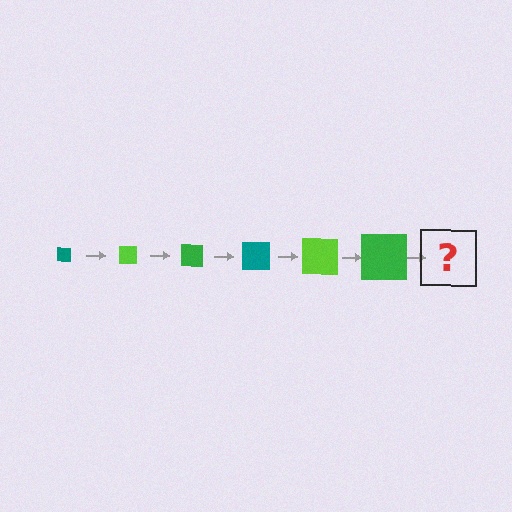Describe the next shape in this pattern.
It should be a teal square, larger than the previous one.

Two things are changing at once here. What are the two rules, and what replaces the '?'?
The two rules are that the square grows larger each step and the color cycles through teal, lime, and green. The '?' should be a teal square, larger than the previous one.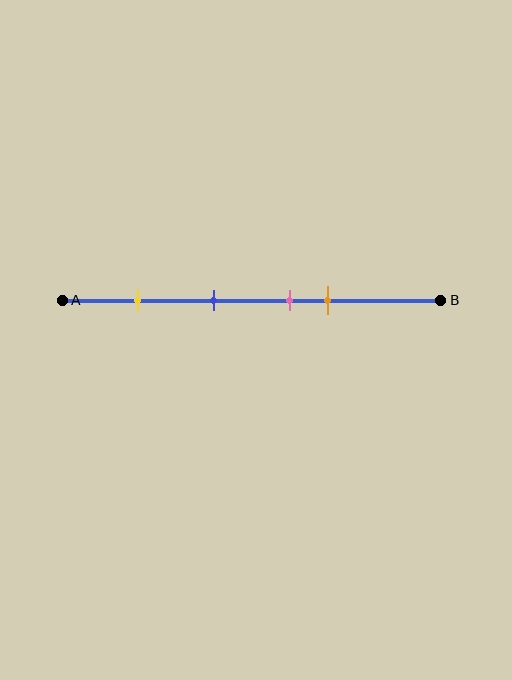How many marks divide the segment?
There are 4 marks dividing the segment.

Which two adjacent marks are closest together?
The pink and orange marks are the closest adjacent pair.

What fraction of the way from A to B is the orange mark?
The orange mark is approximately 70% (0.7) of the way from A to B.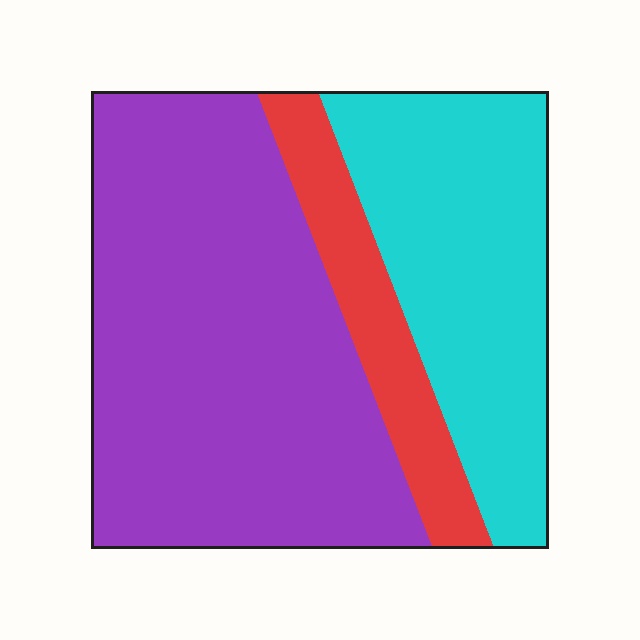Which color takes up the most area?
Purple, at roughly 55%.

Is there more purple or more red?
Purple.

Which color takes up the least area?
Red, at roughly 15%.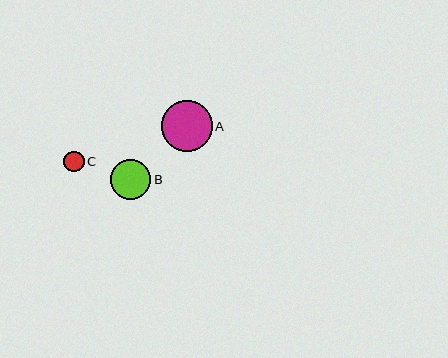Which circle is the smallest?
Circle C is the smallest with a size of approximately 21 pixels.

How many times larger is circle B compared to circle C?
Circle B is approximately 1.9 times the size of circle C.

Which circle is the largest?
Circle A is the largest with a size of approximately 51 pixels.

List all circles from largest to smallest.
From largest to smallest: A, B, C.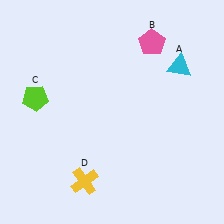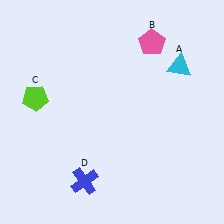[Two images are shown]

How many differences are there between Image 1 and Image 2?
There is 1 difference between the two images.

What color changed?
The cross (D) changed from yellow in Image 1 to blue in Image 2.